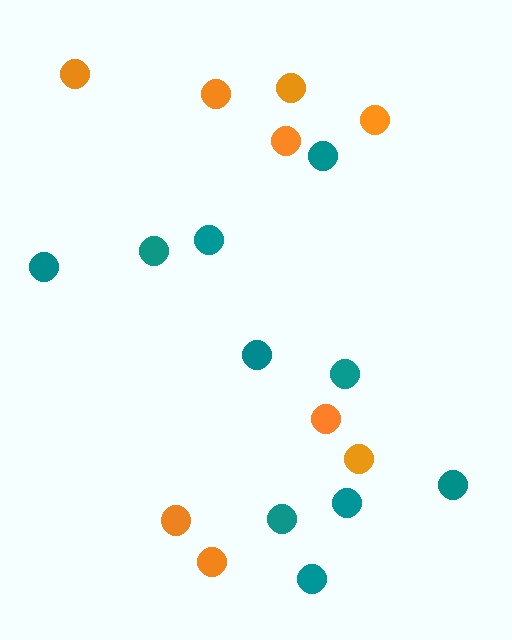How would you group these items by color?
There are 2 groups: one group of orange circles (9) and one group of teal circles (10).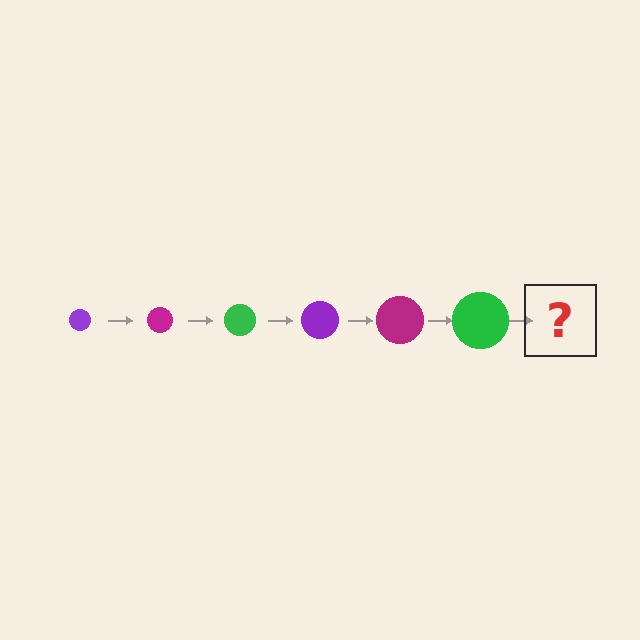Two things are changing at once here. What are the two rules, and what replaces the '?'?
The two rules are that the circle grows larger each step and the color cycles through purple, magenta, and green. The '?' should be a purple circle, larger than the previous one.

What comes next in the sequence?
The next element should be a purple circle, larger than the previous one.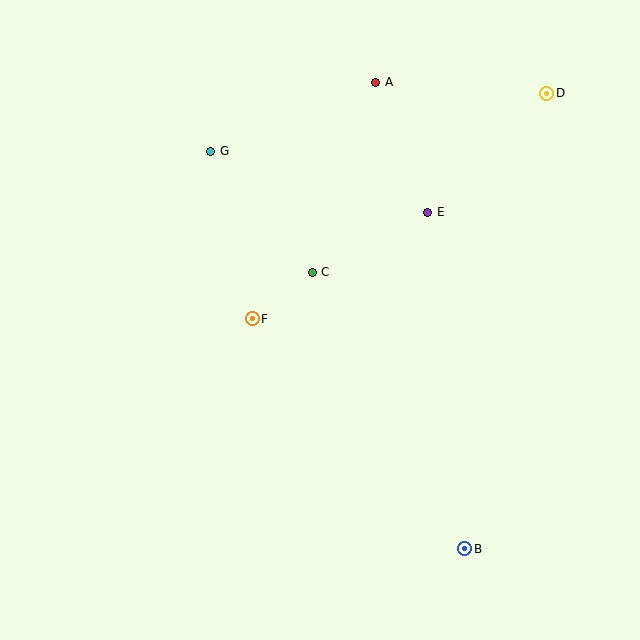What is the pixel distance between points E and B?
The distance between E and B is 339 pixels.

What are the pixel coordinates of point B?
Point B is at (465, 549).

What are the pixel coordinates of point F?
Point F is at (252, 319).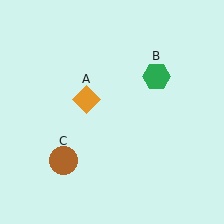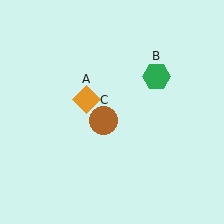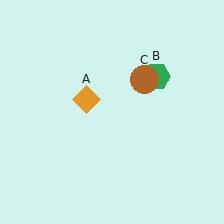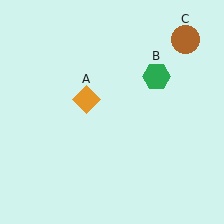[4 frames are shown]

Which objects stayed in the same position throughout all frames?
Orange diamond (object A) and green hexagon (object B) remained stationary.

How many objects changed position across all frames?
1 object changed position: brown circle (object C).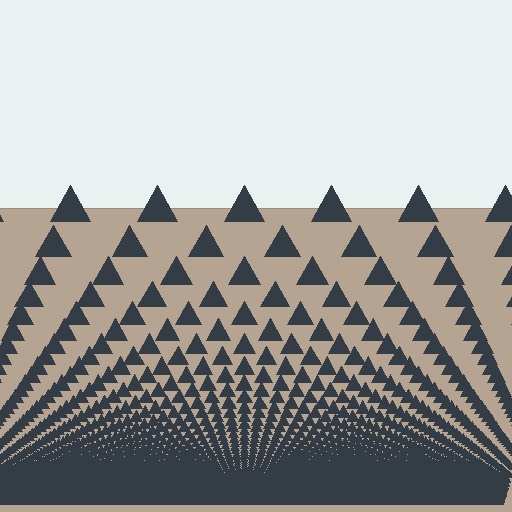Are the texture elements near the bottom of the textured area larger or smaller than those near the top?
Smaller. The gradient is inverted — elements near the bottom are smaller and denser.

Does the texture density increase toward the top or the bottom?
Density increases toward the bottom.